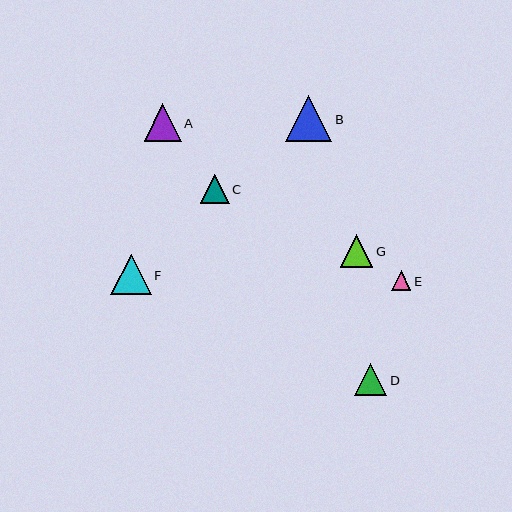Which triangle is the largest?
Triangle B is the largest with a size of approximately 46 pixels.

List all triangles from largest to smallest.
From largest to smallest: B, F, A, G, D, C, E.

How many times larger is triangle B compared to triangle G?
Triangle B is approximately 1.4 times the size of triangle G.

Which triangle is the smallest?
Triangle E is the smallest with a size of approximately 20 pixels.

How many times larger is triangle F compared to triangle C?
Triangle F is approximately 1.4 times the size of triangle C.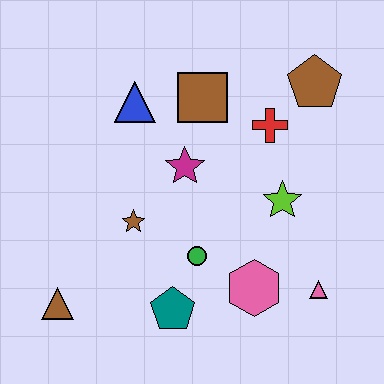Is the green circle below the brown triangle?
No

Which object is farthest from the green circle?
The brown pentagon is farthest from the green circle.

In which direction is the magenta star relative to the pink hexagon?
The magenta star is above the pink hexagon.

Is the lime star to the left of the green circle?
No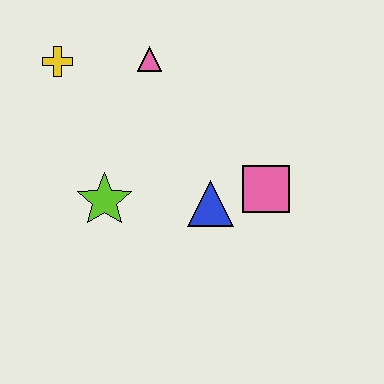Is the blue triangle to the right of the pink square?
No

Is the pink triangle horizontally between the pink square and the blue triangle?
No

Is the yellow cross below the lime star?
No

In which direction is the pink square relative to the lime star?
The pink square is to the right of the lime star.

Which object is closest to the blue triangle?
The pink square is closest to the blue triangle.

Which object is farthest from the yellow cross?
The pink square is farthest from the yellow cross.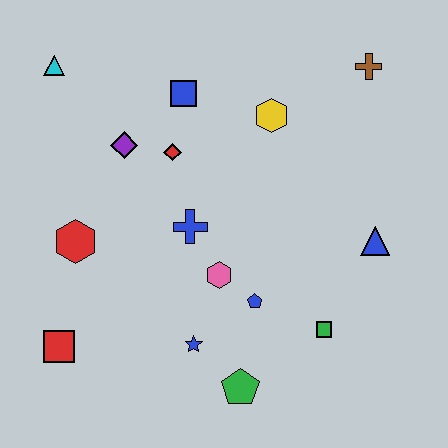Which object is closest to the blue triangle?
The green square is closest to the blue triangle.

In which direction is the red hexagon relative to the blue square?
The red hexagon is below the blue square.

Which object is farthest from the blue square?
The green pentagon is farthest from the blue square.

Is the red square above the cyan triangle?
No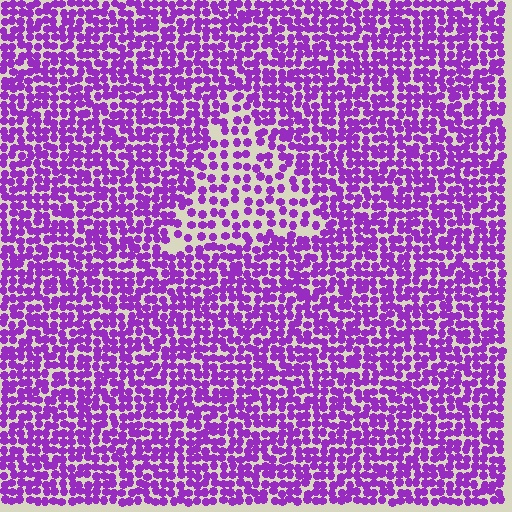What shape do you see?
I see a triangle.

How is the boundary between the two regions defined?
The boundary is defined by a change in element density (approximately 1.9x ratio). All elements are the same color, size, and shape.